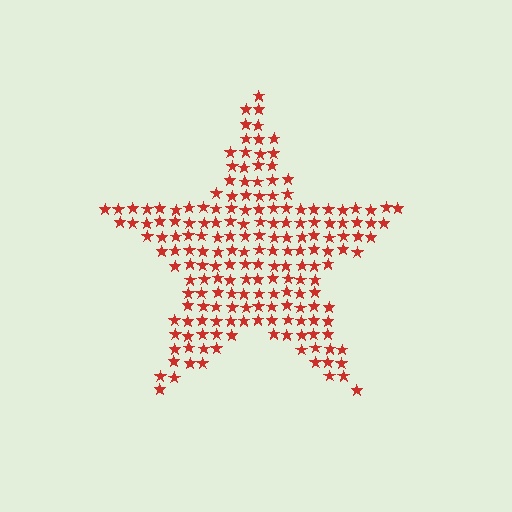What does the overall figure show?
The overall figure shows a star.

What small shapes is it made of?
It is made of small stars.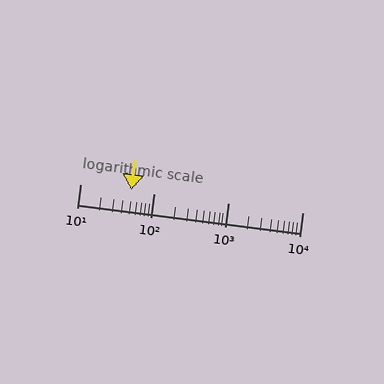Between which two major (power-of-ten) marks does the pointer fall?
The pointer is between 10 and 100.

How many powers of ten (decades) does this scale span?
The scale spans 3 decades, from 10 to 10000.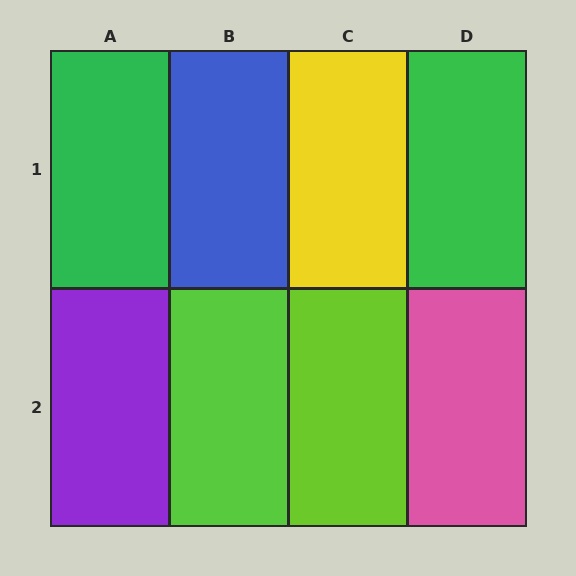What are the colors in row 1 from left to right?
Green, blue, yellow, green.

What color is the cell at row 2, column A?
Purple.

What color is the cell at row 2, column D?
Pink.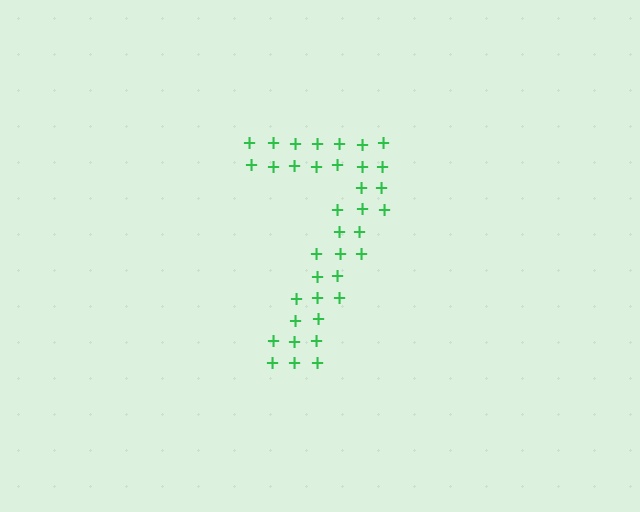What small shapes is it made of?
It is made of small plus signs.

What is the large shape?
The large shape is the digit 7.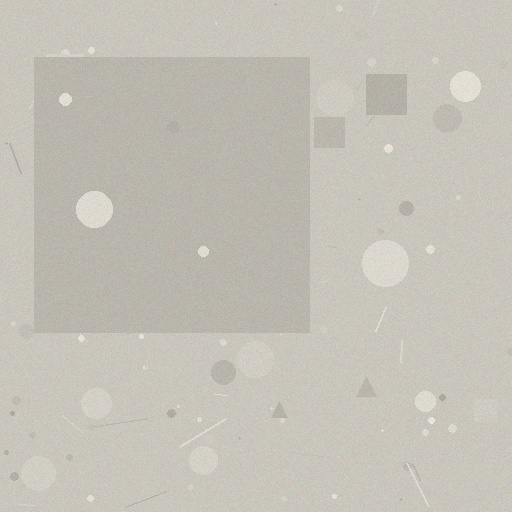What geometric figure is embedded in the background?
A square is embedded in the background.